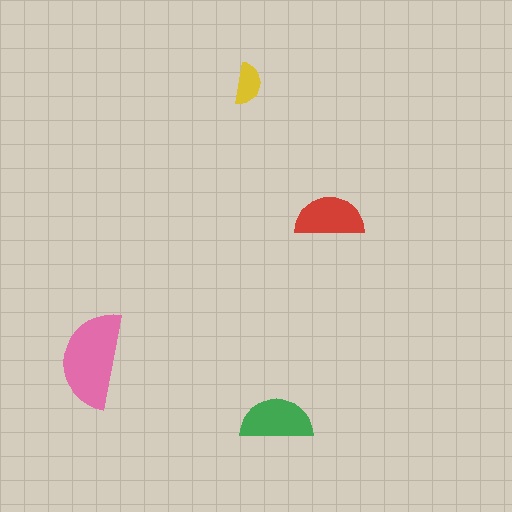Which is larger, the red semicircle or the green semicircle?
The green one.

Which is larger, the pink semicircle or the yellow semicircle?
The pink one.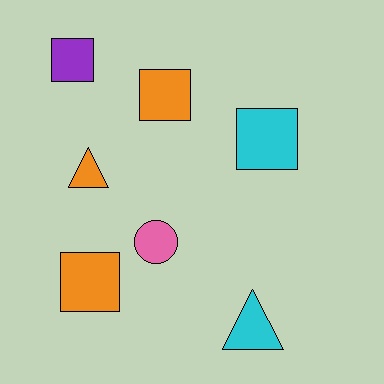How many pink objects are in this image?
There is 1 pink object.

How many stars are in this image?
There are no stars.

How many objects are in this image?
There are 7 objects.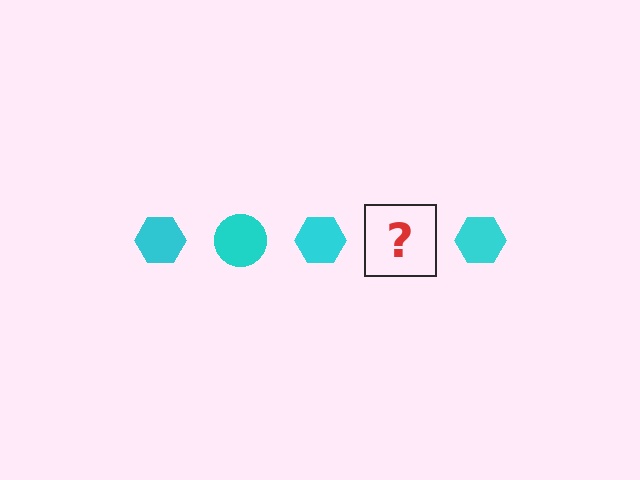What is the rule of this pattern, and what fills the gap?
The rule is that the pattern cycles through hexagon, circle shapes in cyan. The gap should be filled with a cyan circle.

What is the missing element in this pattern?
The missing element is a cyan circle.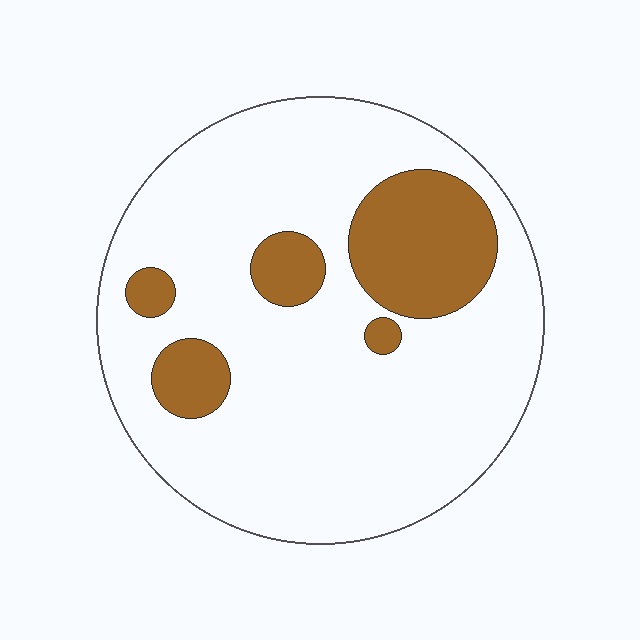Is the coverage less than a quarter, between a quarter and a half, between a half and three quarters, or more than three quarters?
Less than a quarter.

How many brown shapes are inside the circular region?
5.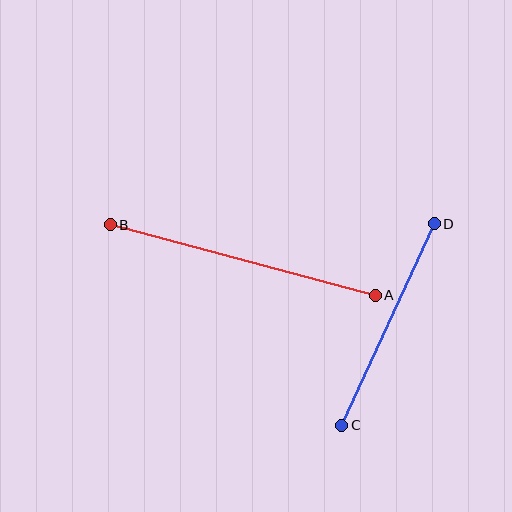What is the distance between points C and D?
The distance is approximately 222 pixels.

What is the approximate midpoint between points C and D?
The midpoint is at approximately (388, 324) pixels.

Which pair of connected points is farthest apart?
Points A and B are farthest apart.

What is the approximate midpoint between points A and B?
The midpoint is at approximately (243, 260) pixels.